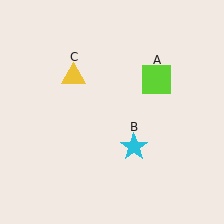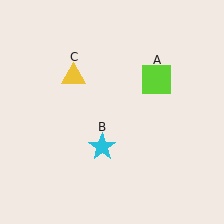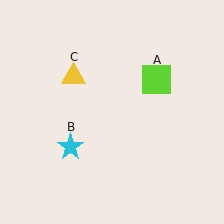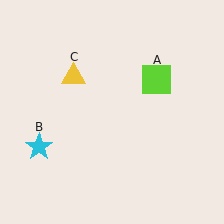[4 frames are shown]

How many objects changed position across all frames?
1 object changed position: cyan star (object B).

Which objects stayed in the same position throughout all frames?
Lime square (object A) and yellow triangle (object C) remained stationary.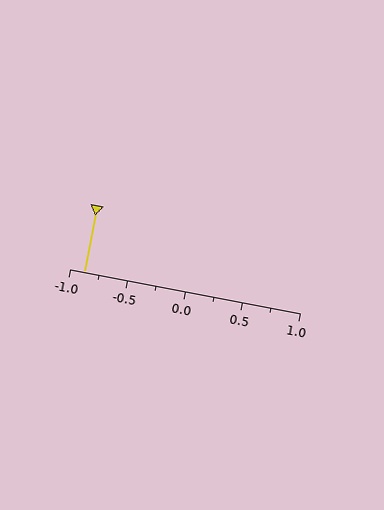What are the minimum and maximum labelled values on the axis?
The axis runs from -1.0 to 1.0.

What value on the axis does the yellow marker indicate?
The marker indicates approximately -0.88.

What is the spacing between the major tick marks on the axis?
The major ticks are spaced 0.5 apart.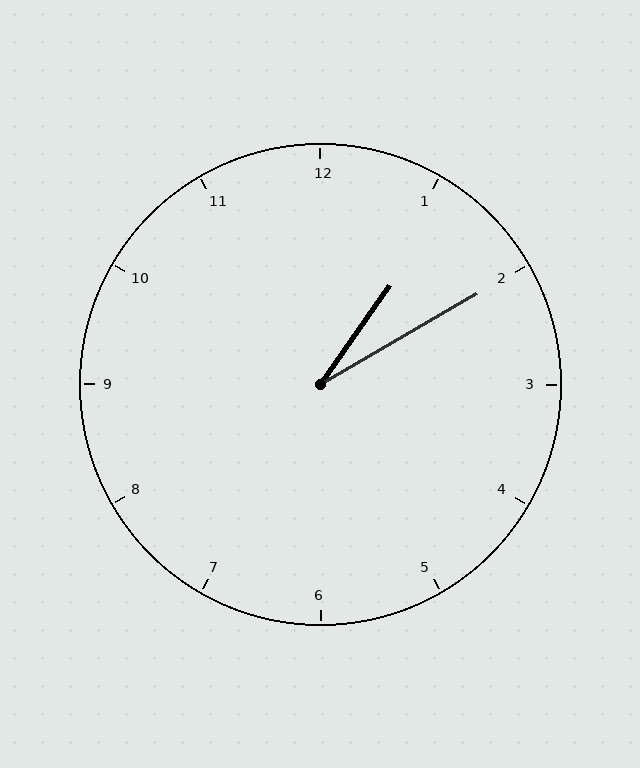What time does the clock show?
1:10.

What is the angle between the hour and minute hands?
Approximately 25 degrees.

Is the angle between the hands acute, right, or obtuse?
It is acute.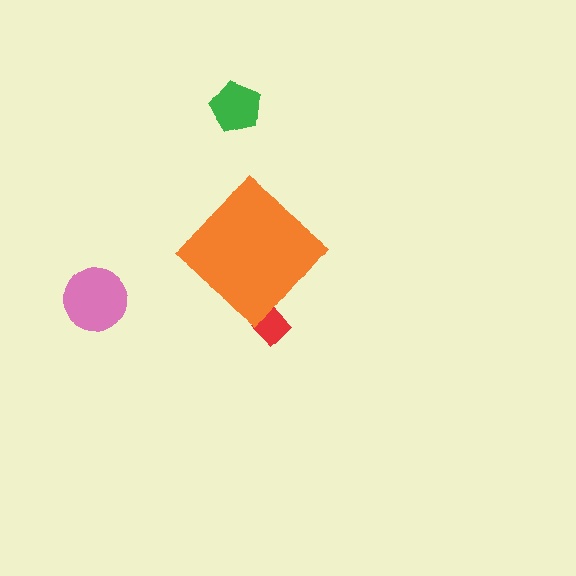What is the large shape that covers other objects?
An orange diamond.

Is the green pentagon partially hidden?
No, the green pentagon is fully visible.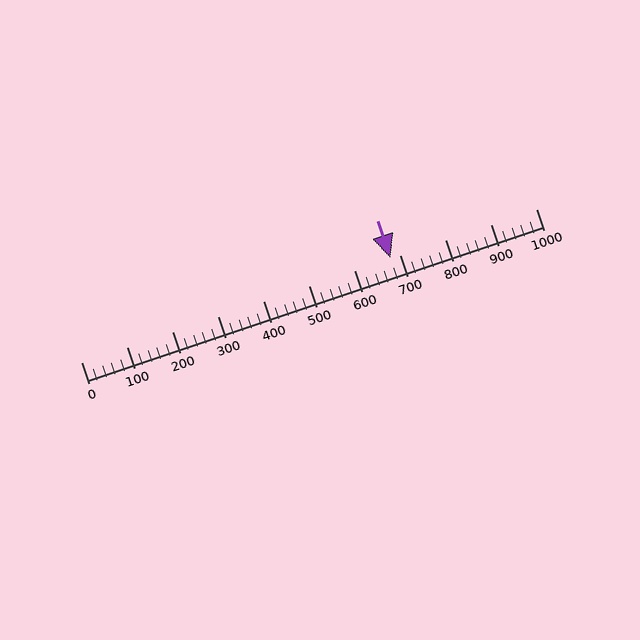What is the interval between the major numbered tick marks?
The major tick marks are spaced 100 units apart.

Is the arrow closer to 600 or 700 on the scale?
The arrow is closer to 700.